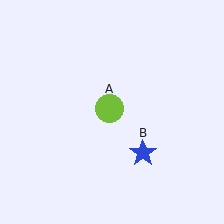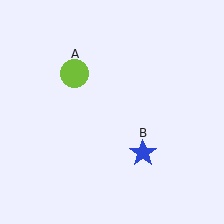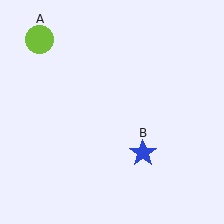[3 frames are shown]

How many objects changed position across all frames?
1 object changed position: lime circle (object A).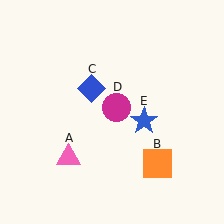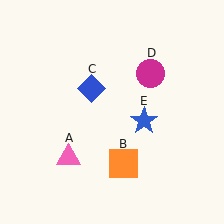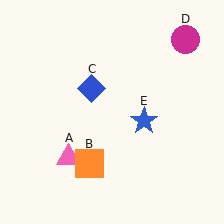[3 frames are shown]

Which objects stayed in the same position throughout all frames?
Pink triangle (object A) and blue diamond (object C) and blue star (object E) remained stationary.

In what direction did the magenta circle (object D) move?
The magenta circle (object D) moved up and to the right.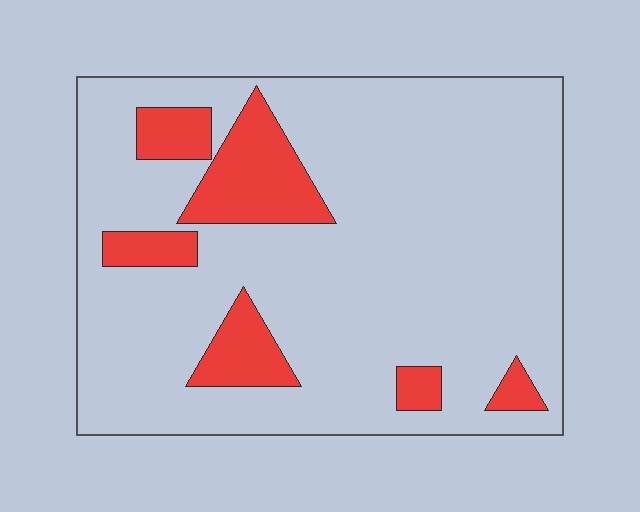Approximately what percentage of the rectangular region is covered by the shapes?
Approximately 15%.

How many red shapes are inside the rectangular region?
6.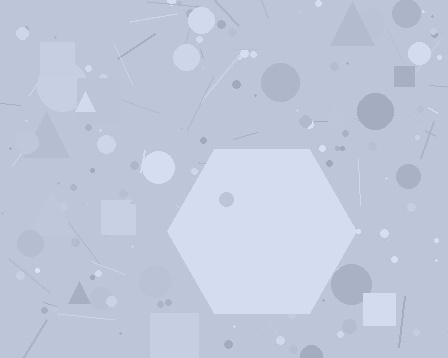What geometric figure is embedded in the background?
A hexagon is embedded in the background.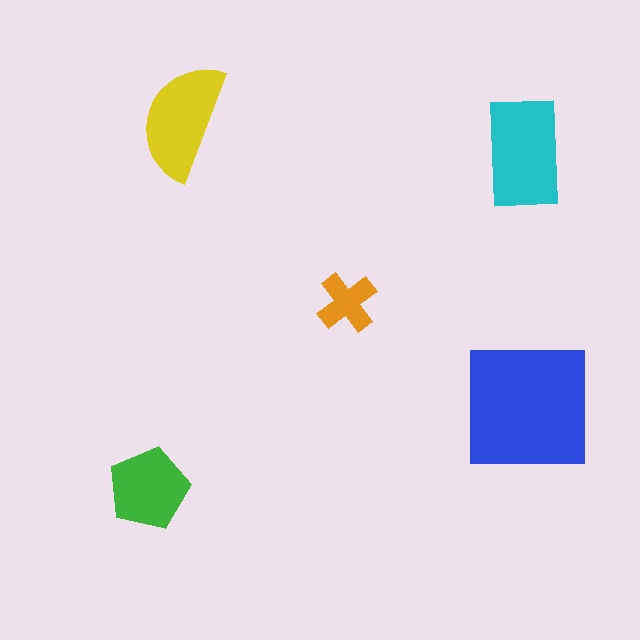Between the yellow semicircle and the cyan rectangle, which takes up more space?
The cyan rectangle.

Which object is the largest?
The blue square.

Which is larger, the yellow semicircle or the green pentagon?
The yellow semicircle.